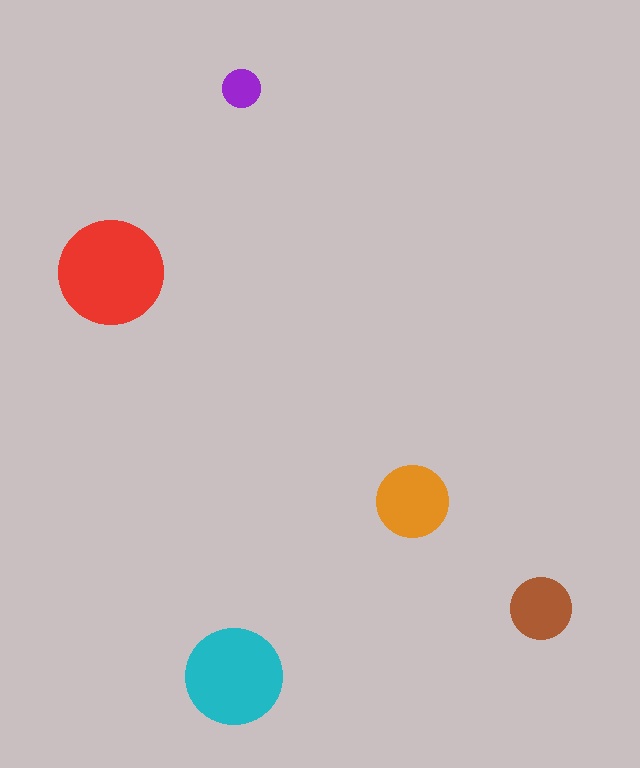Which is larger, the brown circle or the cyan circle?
The cyan one.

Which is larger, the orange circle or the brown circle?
The orange one.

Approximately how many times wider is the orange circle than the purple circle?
About 2 times wider.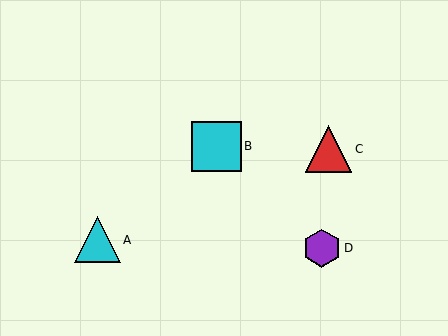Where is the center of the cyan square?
The center of the cyan square is at (216, 146).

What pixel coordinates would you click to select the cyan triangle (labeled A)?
Click at (97, 240) to select the cyan triangle A.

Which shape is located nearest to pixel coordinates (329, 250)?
The purple hexagon (labeled D) at (322, 248) is nearest to that location.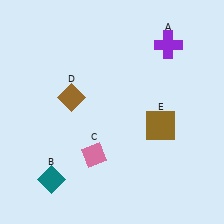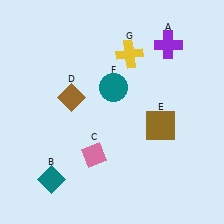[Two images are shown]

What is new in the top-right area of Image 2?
A yellow cross (G) was added in the top-right area of Image 2.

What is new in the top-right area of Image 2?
A teal circle (F) was added in the top-right area of Image 2.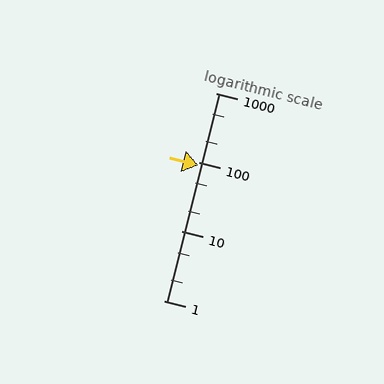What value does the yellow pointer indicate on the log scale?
The pointer indicates approximately 89.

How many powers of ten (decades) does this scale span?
The scale spans 3 decades, from 1 to 1000.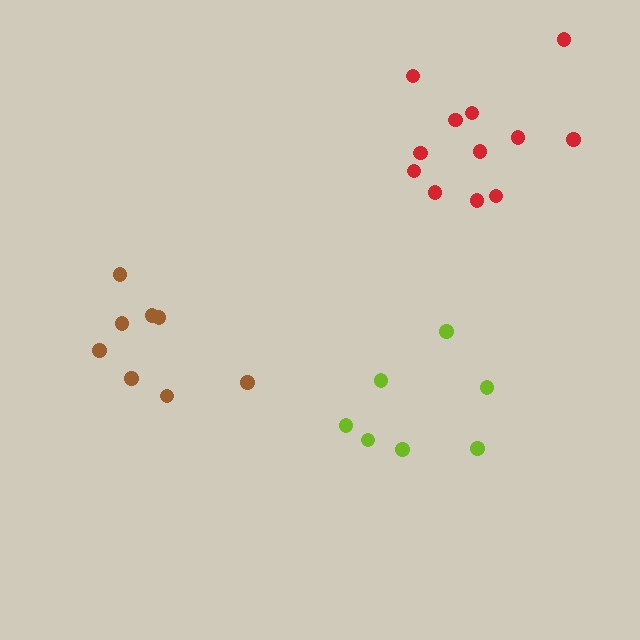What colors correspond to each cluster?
The clusters are colored: brown, lime, red.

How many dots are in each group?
Group 1: 8 dots, Group 2: 7 dots, Group 3: 12 dots (27 total).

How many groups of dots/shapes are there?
There are 3 groups.